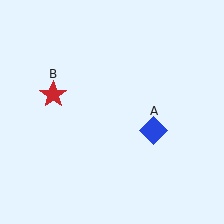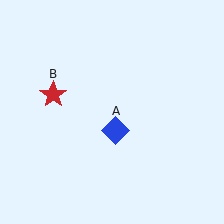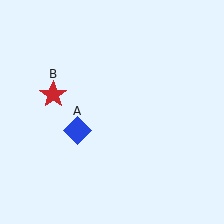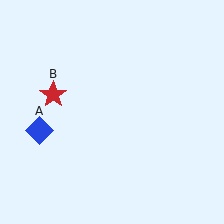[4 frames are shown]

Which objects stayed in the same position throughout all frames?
Red star (object B) remained stationary.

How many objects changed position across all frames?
1 object changed position: blue diamond (object A).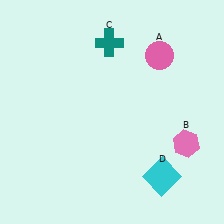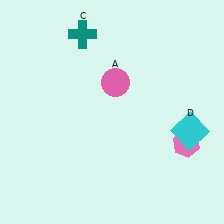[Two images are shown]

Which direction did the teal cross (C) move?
The teal cross (C) moved left.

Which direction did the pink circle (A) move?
The pink circle (A) moved left.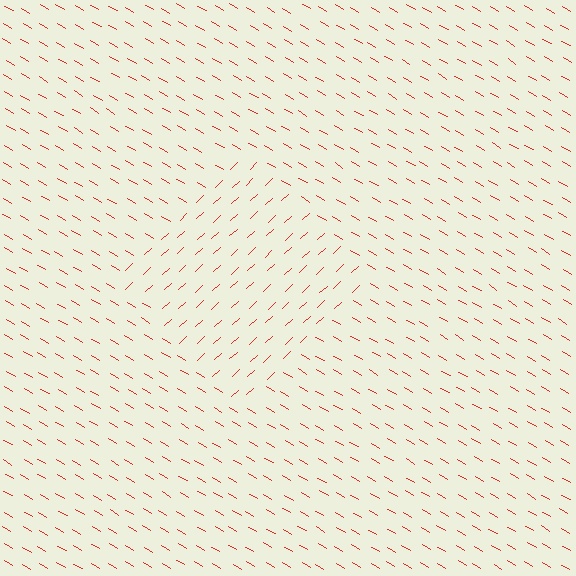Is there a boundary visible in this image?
Yes, there is a texture boundary formed by a change in line orientation.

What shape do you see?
I see a diamond.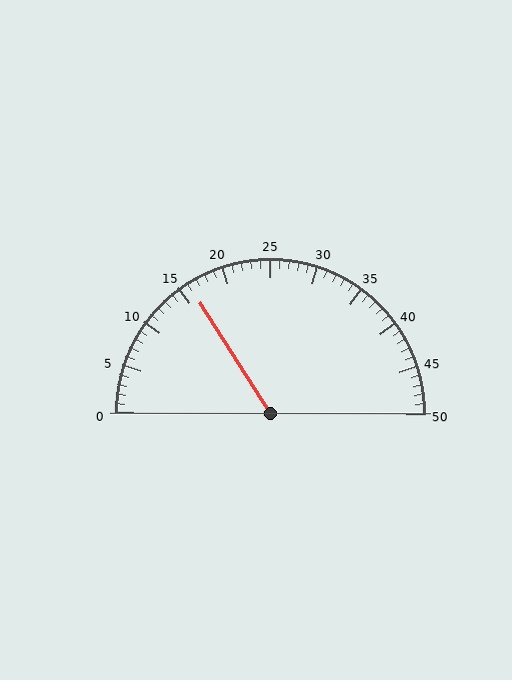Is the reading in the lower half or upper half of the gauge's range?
The reading is in the lower half of the range (0 to 50).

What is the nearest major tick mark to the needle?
The nearest major tick mark is 15.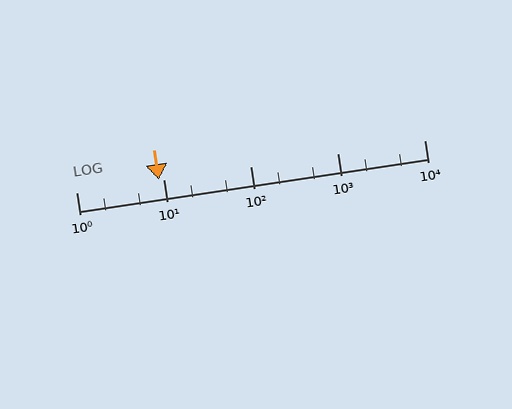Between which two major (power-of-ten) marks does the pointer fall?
The pointer is between 1 and 10.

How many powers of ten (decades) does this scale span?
The scale spans 4 decades, from 1 to 10000.